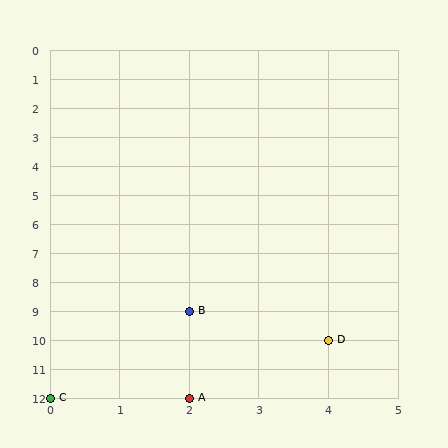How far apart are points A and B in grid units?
Points A and B are 3 rows apart.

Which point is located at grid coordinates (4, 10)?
Point D is at (4, 10).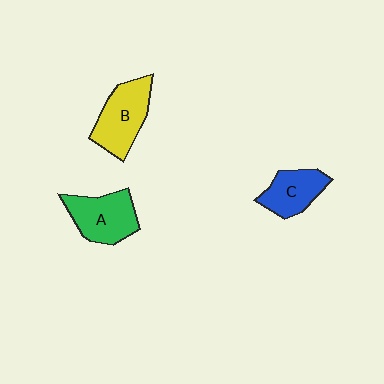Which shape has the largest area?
Shape B (yellow).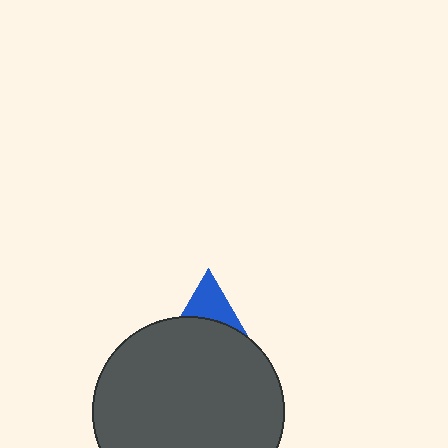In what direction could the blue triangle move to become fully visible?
The blue triangle could move up. That would shift it out from behind the dark gray circle entirely.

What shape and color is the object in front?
The object in front is a dark gray circle.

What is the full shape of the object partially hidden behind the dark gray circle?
The partially hidden object is a blue triangle.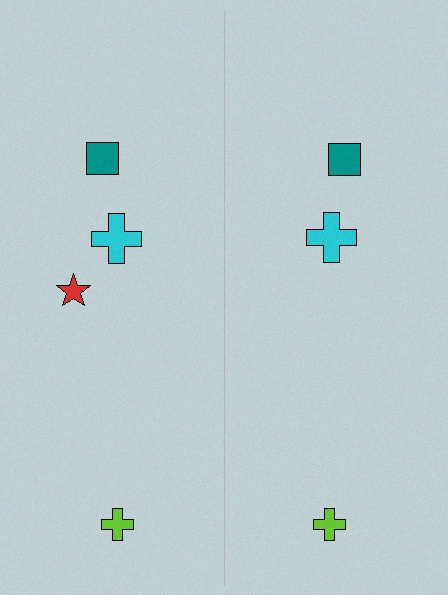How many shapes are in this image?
There are 7 shapes in this image.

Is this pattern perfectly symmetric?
No, the pattern is not perfectly symmetric. A red star is missing from the right side.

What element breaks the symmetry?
A red star is missing from the right side.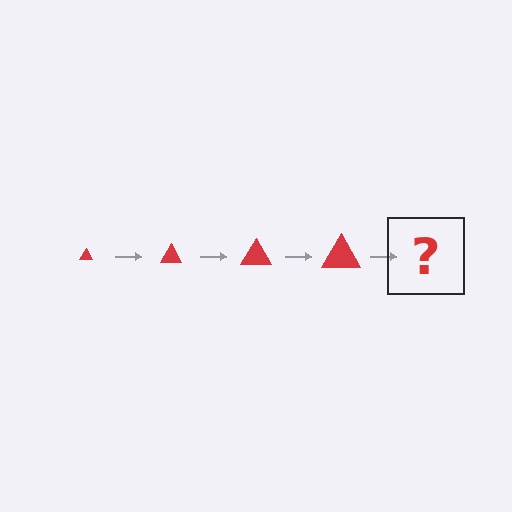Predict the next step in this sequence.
The next step is a red triangle, larger than the previous one.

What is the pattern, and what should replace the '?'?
The pattern is that the triangle gets progressively larger each step. The '?' should be a red triangle, larger than the previous one.